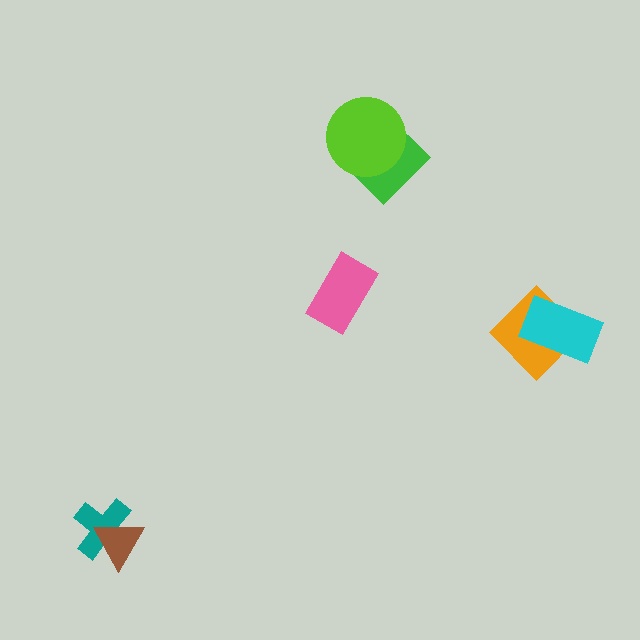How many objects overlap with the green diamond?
1 object overlaps with the green diamond.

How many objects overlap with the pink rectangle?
0 objects overlap with the pink rectangle.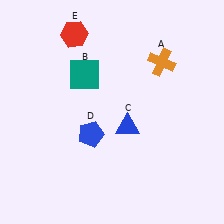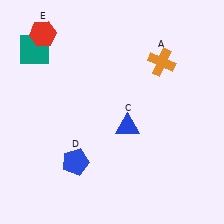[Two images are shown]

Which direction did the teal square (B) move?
The teal square (B) moved left.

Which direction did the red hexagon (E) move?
The red hexagon (E) moved left.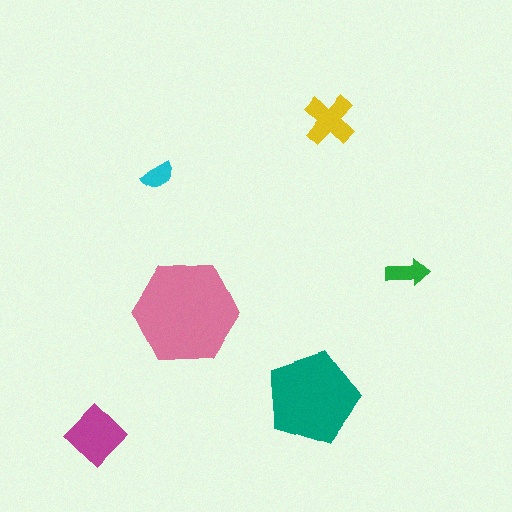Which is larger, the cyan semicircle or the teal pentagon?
The teal pentagon.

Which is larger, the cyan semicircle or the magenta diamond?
The magenta diamond.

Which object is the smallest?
The cyan semicircle.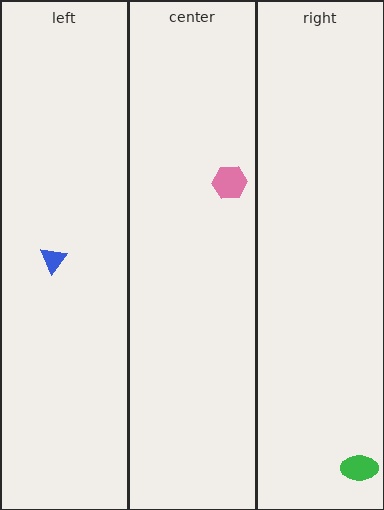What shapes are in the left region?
The blue triangle.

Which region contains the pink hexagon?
The center region.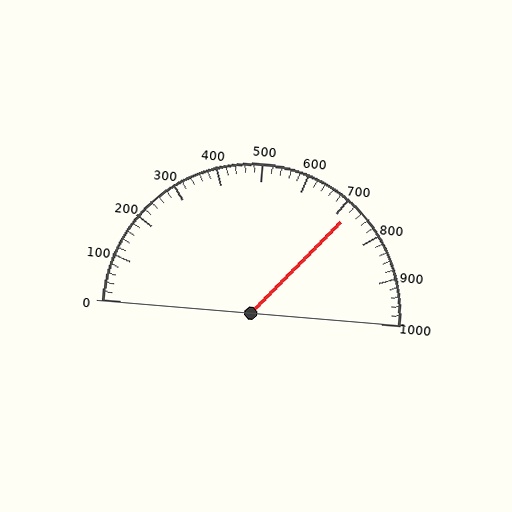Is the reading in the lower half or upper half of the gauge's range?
The reading is in the upper half of the range (0 to 1000).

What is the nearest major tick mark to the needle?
The nearest major tick mark is 700.